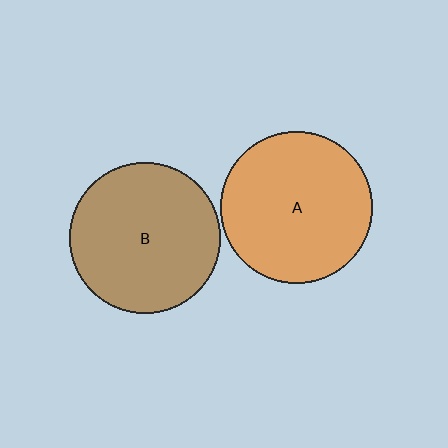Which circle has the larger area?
Circle A (orange).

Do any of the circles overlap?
No, none of the circles overlap.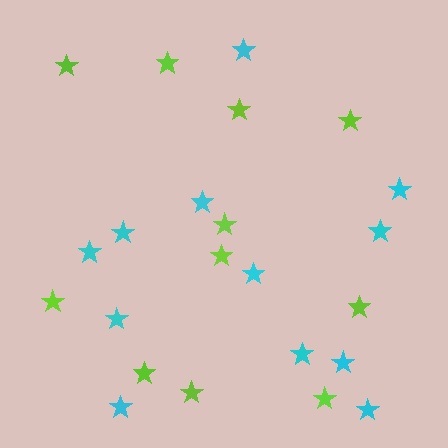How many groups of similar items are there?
There are 2 groups: one group of lime stars (11) and one group of cyan stars (12).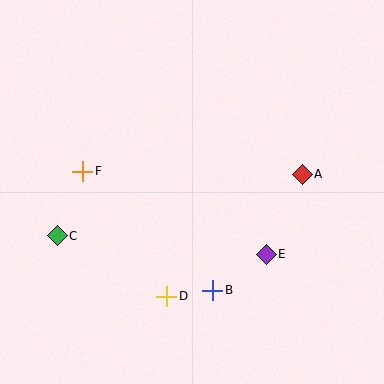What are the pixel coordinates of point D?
Point D is at (167, 296).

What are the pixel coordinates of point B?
Point B is at (213, 290).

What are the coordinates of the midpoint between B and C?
The midpoint between B and C is at (135, 263).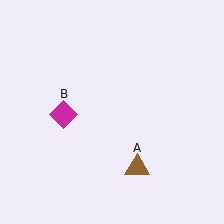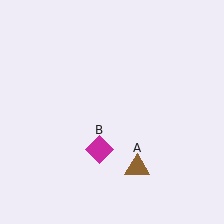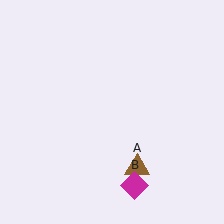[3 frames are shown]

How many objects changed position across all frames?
1 object changed position: magenta diamond (object B).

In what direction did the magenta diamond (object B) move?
The magenta diamond (object B) moved down and to the right.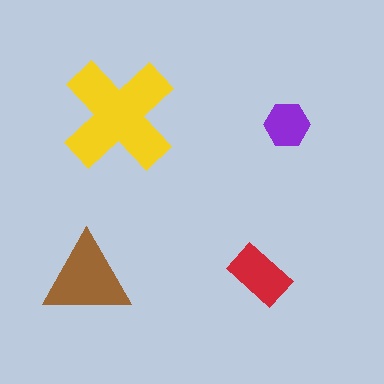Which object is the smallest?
The purple hexagon.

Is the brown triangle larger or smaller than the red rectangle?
Larger.